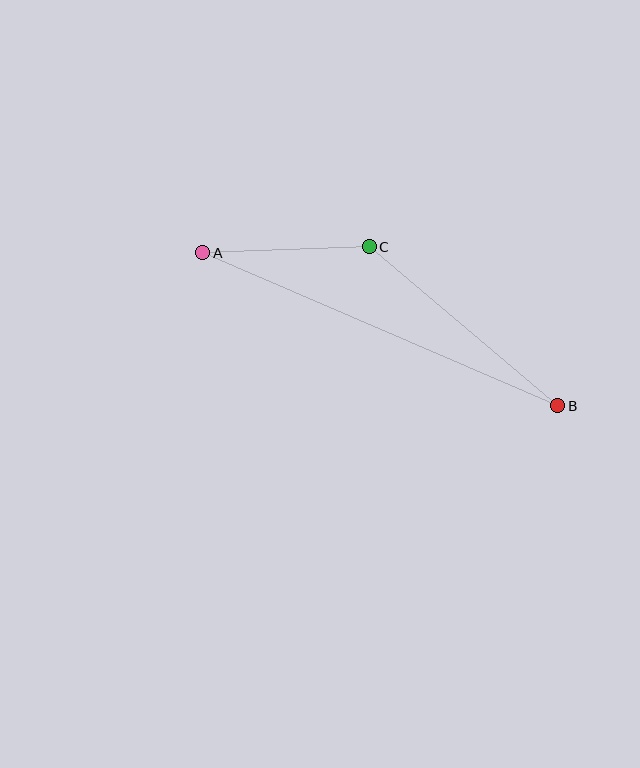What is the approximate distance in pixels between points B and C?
The distance between B and C is approximately 247 pixels.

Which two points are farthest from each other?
Points A and B are farthest from each other.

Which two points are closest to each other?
Points A and C are closest to each other.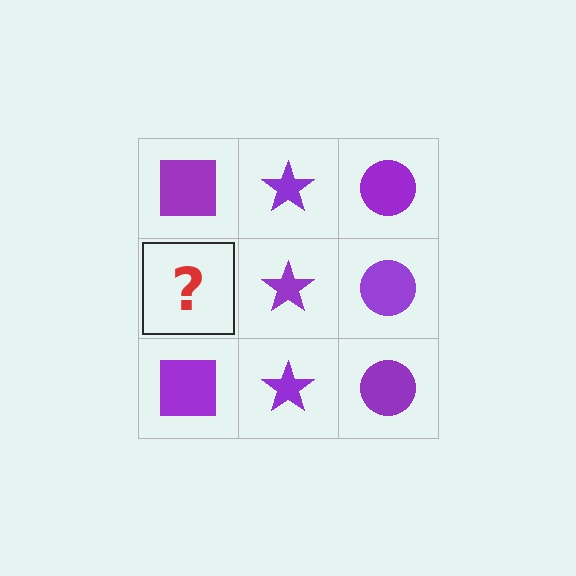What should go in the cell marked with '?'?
The missing cell should contain a purple square.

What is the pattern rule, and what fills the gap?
The rule is that each column has a consistent shape. The gap should be filled with a purple square.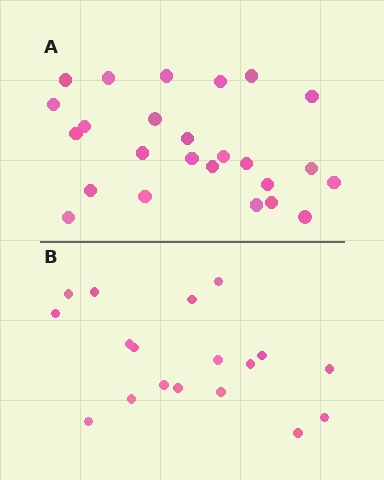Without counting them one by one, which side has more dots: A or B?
Region A (the top region) has more dots.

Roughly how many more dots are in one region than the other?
Region A has roughly 8 or so more dots than region B.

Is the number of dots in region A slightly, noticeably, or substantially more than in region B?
Region A has noticeably more, but not dramatically so. The ratio is roughly 1.4 to 1.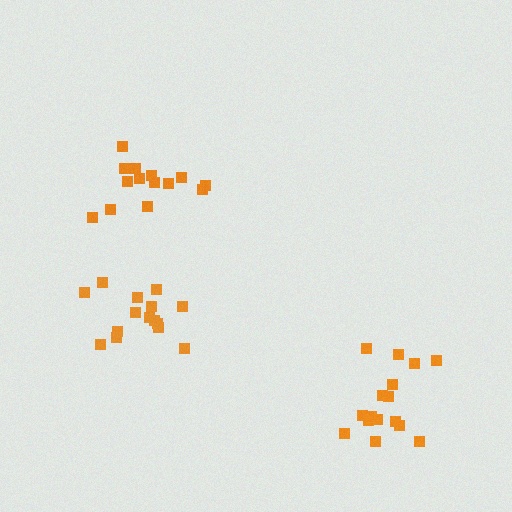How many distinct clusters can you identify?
There are 3 distinct clusters.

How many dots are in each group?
Group 1: 15 dots, Group 2: 14 dots, Group 3: 16 dots (45 total).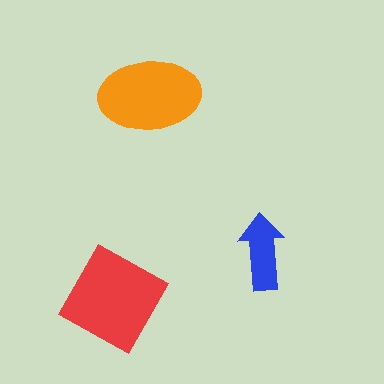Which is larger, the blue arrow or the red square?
The red square.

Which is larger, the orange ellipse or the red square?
The red square.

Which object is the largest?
The red square.